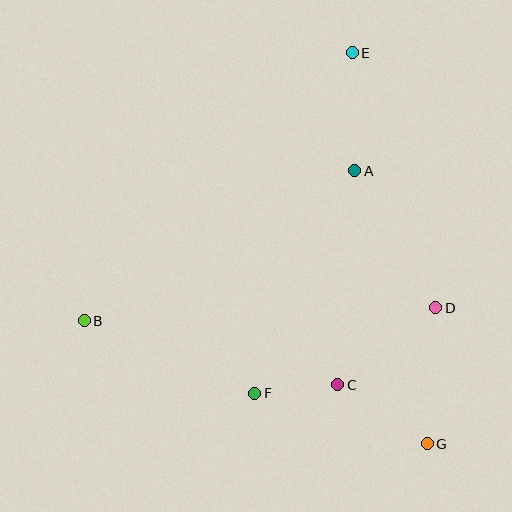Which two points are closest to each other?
Points C and F are closest to each other.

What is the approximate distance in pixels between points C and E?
The distance between C and E is approximately 332 pixels.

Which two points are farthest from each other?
Points E and G are farthest from each other.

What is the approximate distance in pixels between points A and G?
The distance between A and G is approximately 282 pixels.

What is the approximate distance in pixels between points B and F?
The distance between B and F is approximately 185 pixels.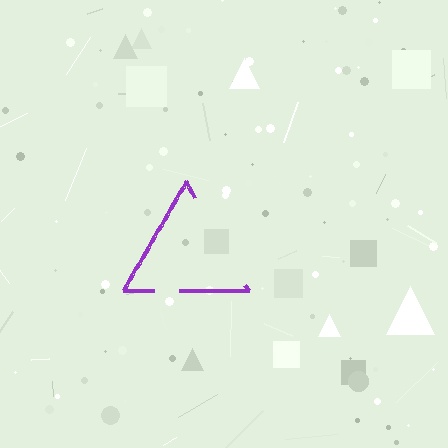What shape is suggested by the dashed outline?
The dashed outline suggests a triangle.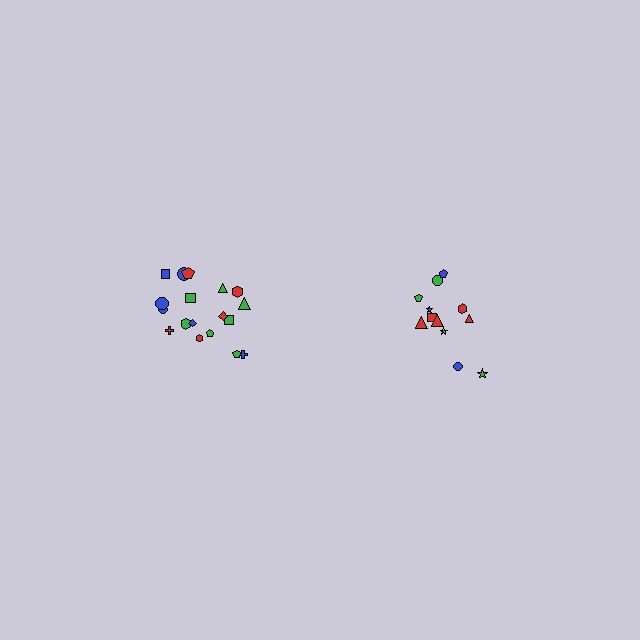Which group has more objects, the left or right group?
The left group.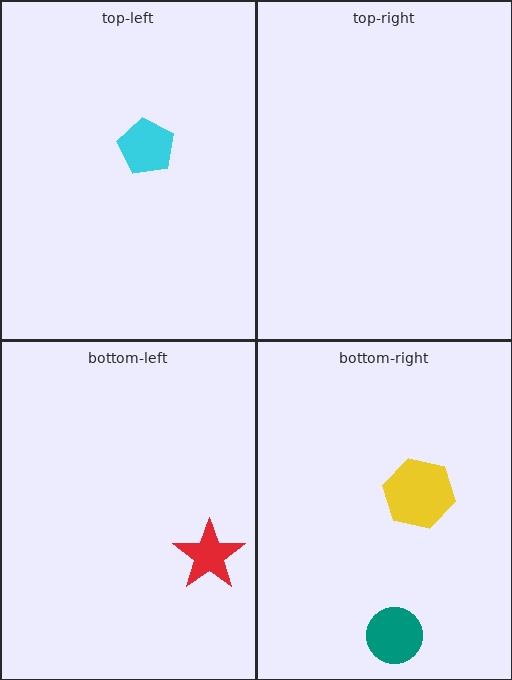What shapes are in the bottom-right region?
The teal circle, the yellow hexagon.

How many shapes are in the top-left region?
1.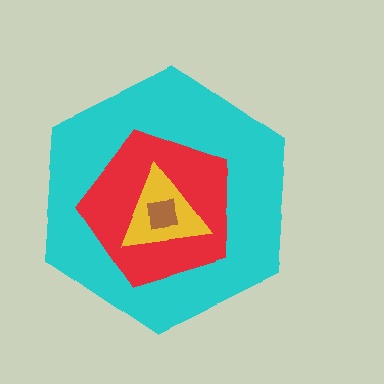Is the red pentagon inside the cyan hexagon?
Yes.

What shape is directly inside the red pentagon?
The yellow triangle.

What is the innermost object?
The brown square.